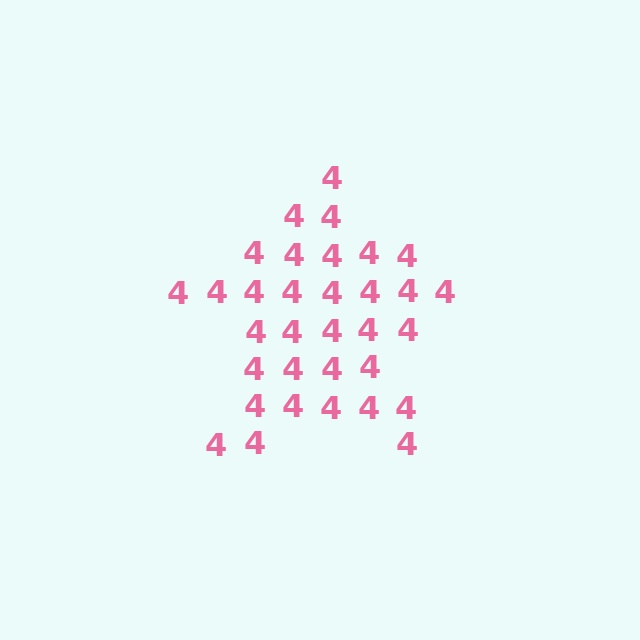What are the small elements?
The small elements are digit 4's.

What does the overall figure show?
The overall figure shows a star.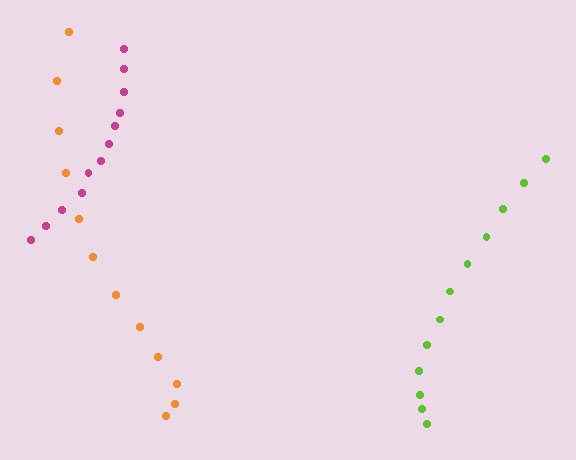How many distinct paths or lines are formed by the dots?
There are 3 distinct paths.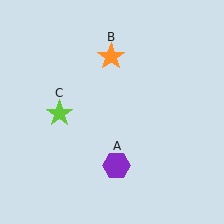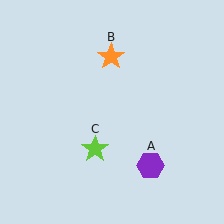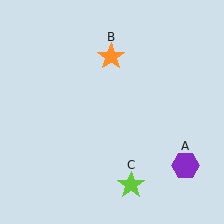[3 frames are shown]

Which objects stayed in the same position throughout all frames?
Orange star (object B) remained stationary.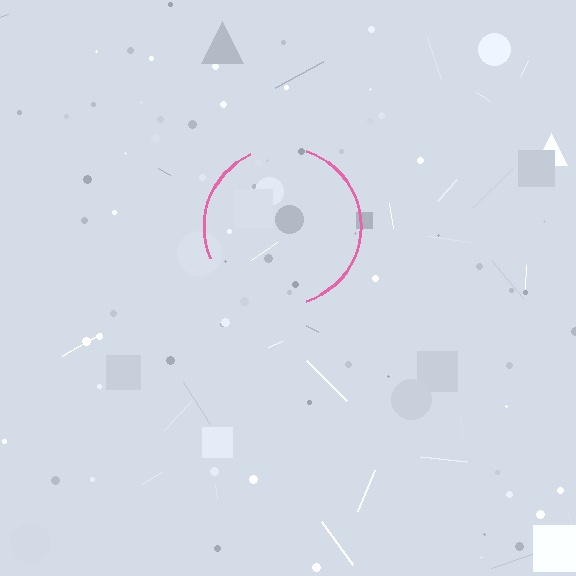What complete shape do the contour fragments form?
The contour fragments form a circle.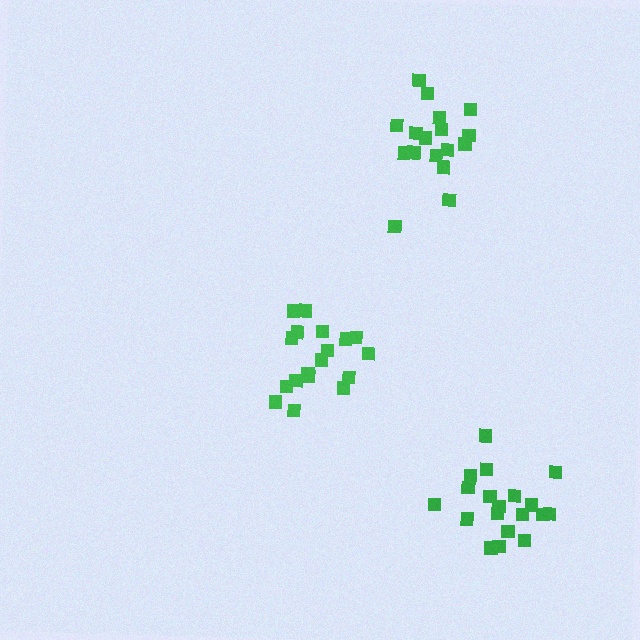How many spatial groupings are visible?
There are 3 spatial groupings.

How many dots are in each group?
Group 1: 19 dots, Group 2: 17 dots, Group 3: 18 dots (54 total).